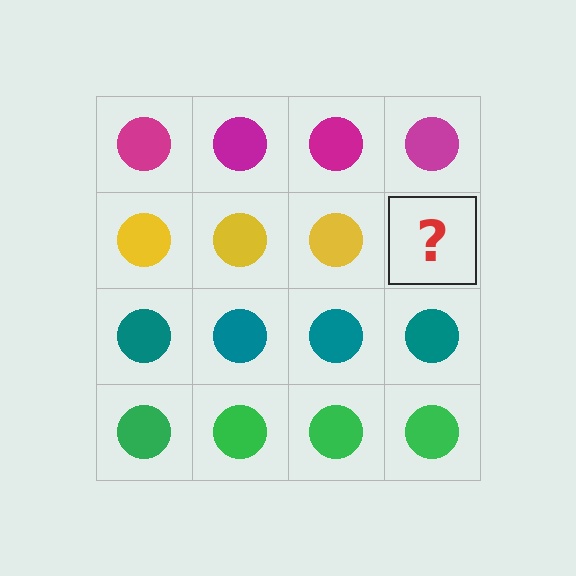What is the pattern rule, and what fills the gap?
The rule is that each row has a consistent color. The gap should be filled with a yellow circle.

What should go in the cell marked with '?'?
The missing cell should contain a yellow circle.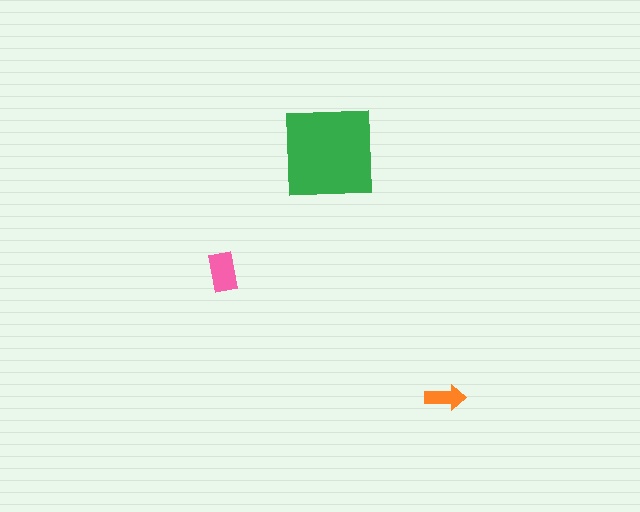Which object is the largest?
The green square.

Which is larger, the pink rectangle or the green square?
The green square.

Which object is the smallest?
The orange arrow.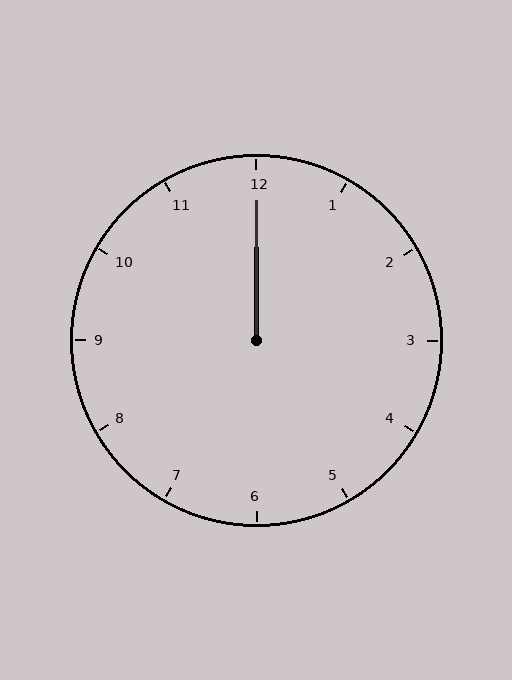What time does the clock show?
12:00.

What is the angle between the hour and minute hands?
Approximately 0 degrees.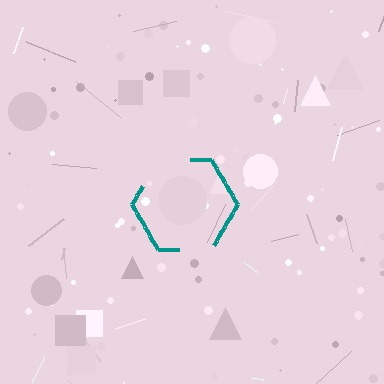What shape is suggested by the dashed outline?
The dashed outline suggests a hexagon.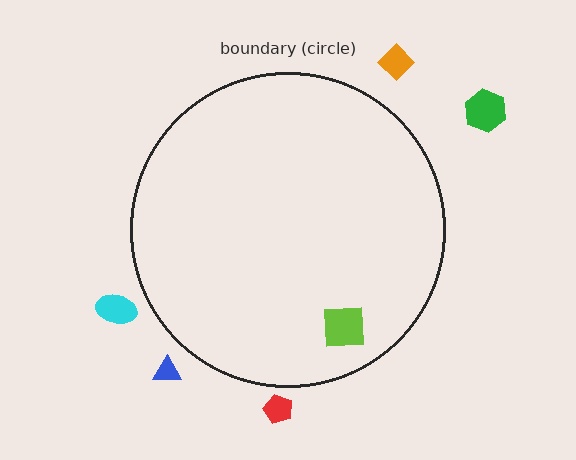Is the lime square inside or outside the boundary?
Inside.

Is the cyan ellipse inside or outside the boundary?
Outside.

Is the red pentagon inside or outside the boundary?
Outside.